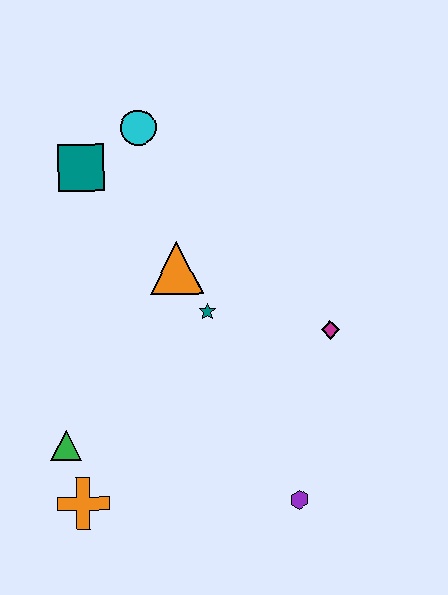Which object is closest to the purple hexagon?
The magenta diamond is closest to the purple hexagon.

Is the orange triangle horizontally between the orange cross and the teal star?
Yes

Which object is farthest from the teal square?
The purple hexagon is farthest from the teal square.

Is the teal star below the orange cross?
No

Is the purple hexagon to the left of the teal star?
No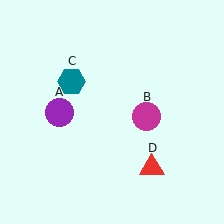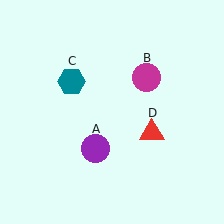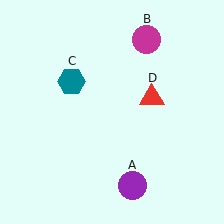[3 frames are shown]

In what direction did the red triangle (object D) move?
The red triangle (object D) moved up.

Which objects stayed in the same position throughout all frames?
Teal hexagon (object C) remained stationary.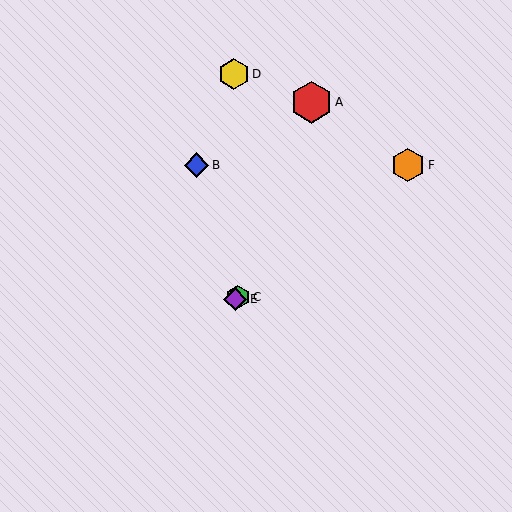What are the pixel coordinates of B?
Object B is at (196, 165).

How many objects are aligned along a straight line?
3 objects (C, E, F) are aligned along a straight line.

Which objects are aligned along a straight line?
Objects C, E, F are aligned along a straight line.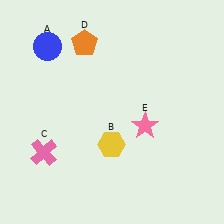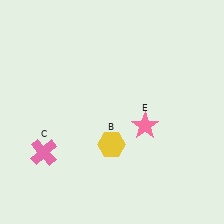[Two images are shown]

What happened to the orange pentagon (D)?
The orange pentagon (D) was removed in Image 2. It was in the top-left area of Image 1.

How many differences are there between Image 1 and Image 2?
There are 2 differences between the two images.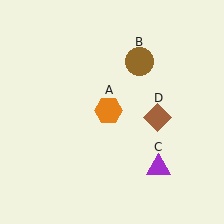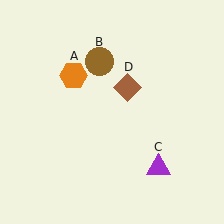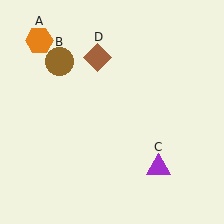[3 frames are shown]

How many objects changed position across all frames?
3 objects changed position: orange hexagon (object A), brown circle (object B), brown diamond (object D).